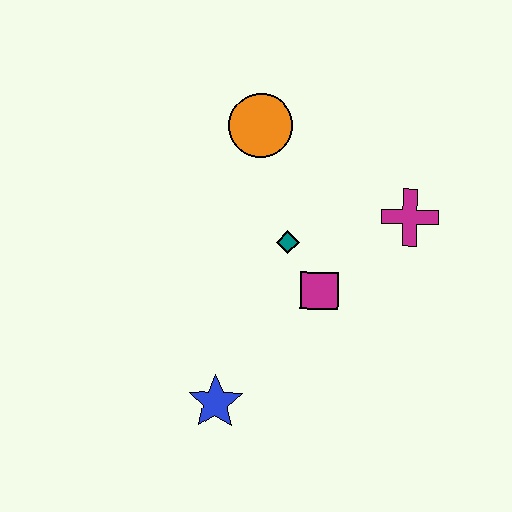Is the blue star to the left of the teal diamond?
Yes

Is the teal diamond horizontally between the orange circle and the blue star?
No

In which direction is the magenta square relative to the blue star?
The magenta square is above the blue star.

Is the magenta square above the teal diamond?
No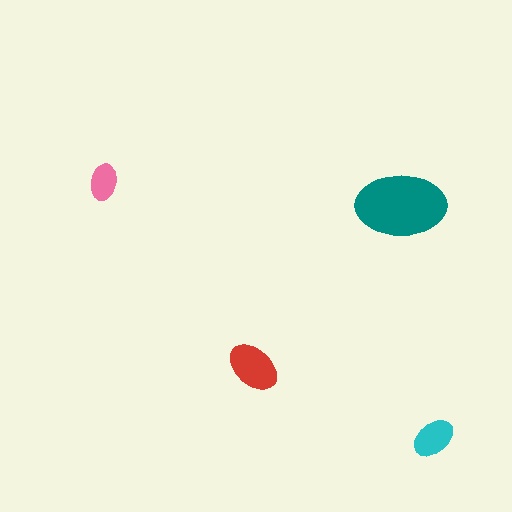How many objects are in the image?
There are 4 objects in the image.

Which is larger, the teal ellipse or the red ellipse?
The teal one.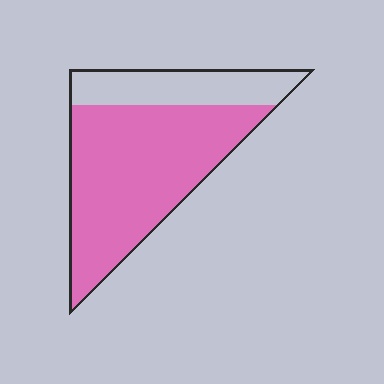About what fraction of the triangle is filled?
About three quarters (3/4).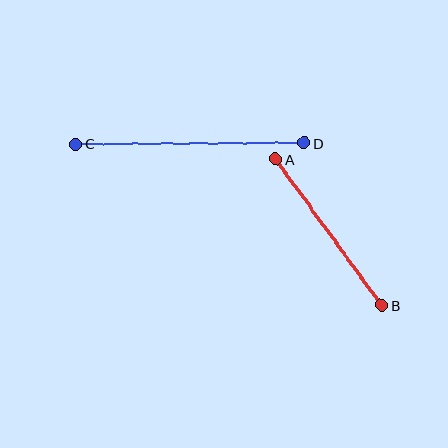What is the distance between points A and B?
The distance is approximately 180 pixels.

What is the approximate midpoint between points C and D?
The midpoint is at approximately (190, 143) pixels.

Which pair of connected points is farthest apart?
Points C and D are farthest apart.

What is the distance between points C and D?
The distance is approximately 229 pixels.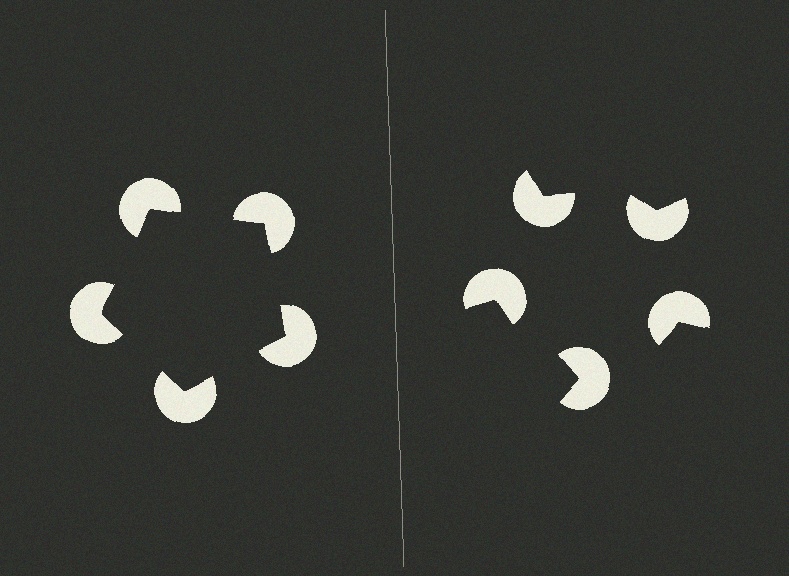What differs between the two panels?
The pac-man discs are positioned identically on both sides; only the wedge orientations differ. On the left they align to a pentagon; on the right they are misaligned.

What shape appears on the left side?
An illusory pentagon.